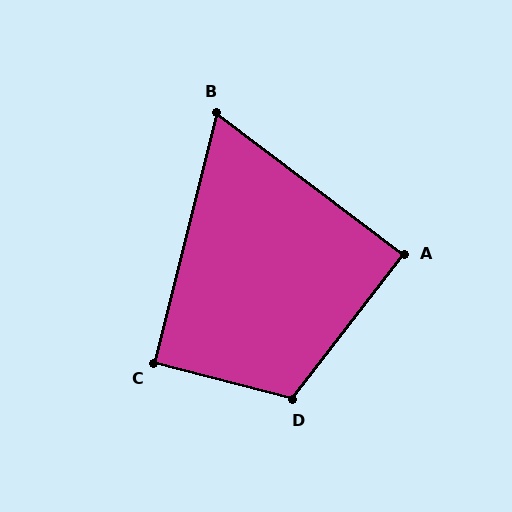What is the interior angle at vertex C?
Approximately 90 degrees (approximately right).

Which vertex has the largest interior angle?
D, at approximately 113 degrees.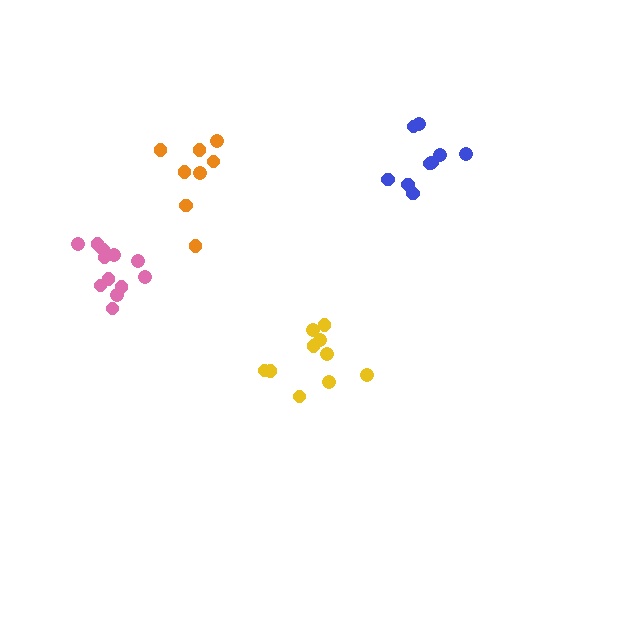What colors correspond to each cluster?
The clusters are colored: yellow, blue, pink, orange.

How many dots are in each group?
Group 1: 10 dots, Group 2: 9 dots, Group 3: 12 dots, Group 4: 8 dots (39 total).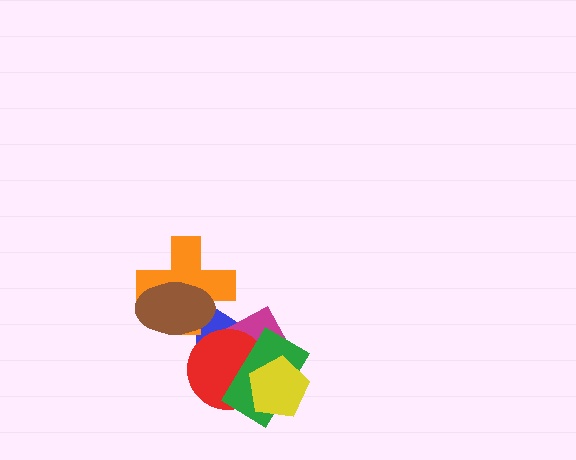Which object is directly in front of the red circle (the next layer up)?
The green rectangle is directly in front of the red circle.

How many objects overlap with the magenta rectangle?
4 objects overlap with the magenta rectangle.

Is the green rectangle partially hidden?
Yes, it is partially covered by another shape.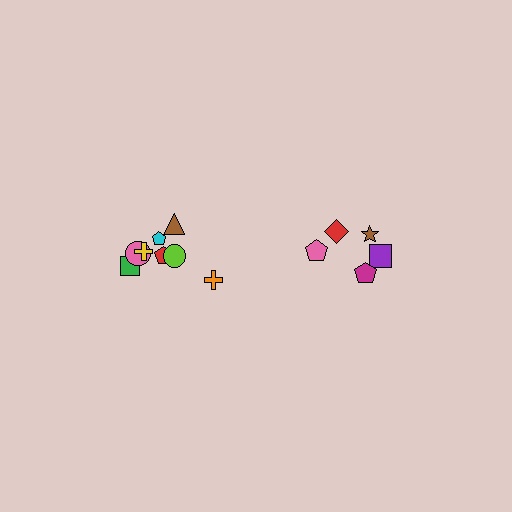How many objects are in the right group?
There are 5 objects.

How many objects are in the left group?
There are 8 objects.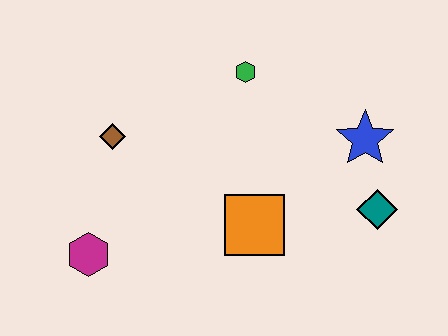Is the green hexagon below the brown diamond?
No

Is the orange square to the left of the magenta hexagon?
No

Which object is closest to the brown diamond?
The magenta hexagon is closest to the brown diamond.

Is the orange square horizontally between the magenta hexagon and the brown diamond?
No